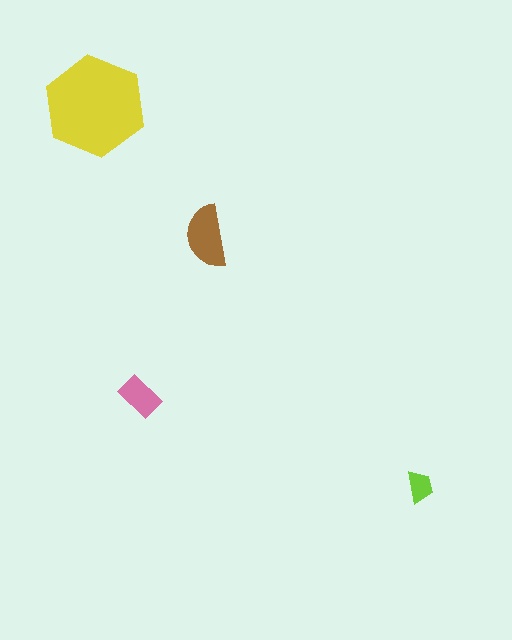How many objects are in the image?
There are 4 objects in the image.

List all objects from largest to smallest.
The yellow hexagon, the brown semicircle, the pink rectangle, the lime trapezoid.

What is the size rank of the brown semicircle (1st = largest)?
2nd.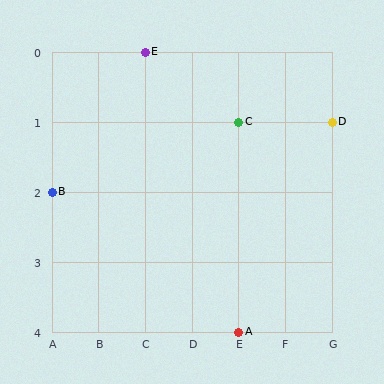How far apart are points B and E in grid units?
Points B and E are 2 columns and 2 rows apart (about 2.8 grid units diagonally).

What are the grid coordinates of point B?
Point B is at grid coordinates (A, 2).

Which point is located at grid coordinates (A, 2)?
Point B is at (A, 2).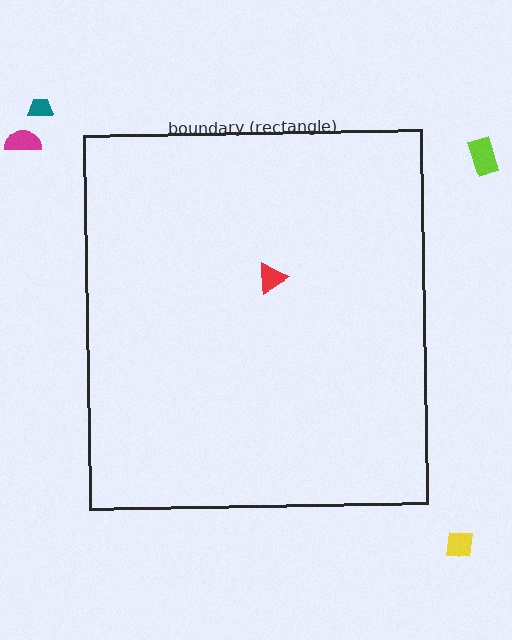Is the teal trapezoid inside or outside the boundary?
Outside.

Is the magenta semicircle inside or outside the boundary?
Outside.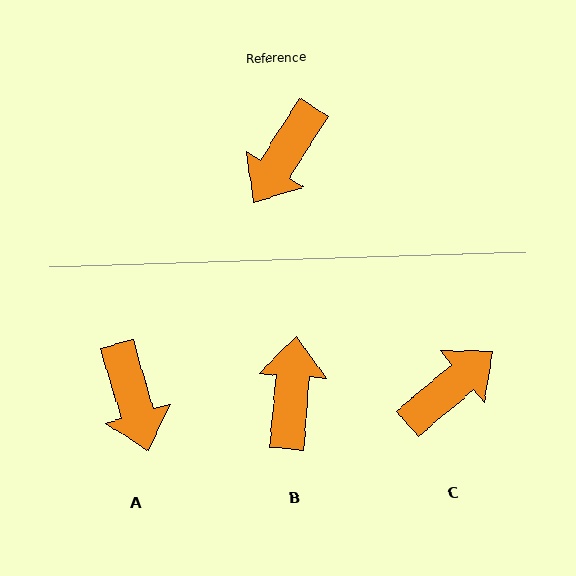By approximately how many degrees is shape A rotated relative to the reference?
Approximately 49 degrees counter-clockwise.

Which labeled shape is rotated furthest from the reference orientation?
C, about 162 degrees away.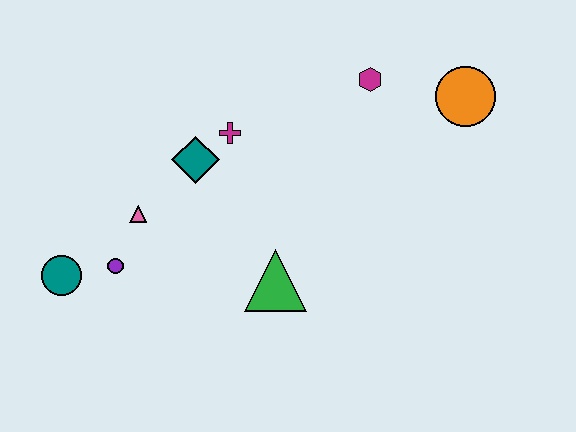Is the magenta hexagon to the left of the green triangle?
No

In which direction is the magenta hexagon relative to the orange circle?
The magenta hexagon is to the left of the orange circle.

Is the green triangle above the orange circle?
No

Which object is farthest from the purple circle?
The orange circle is farthest from the purple circle.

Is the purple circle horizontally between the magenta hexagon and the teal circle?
Yes